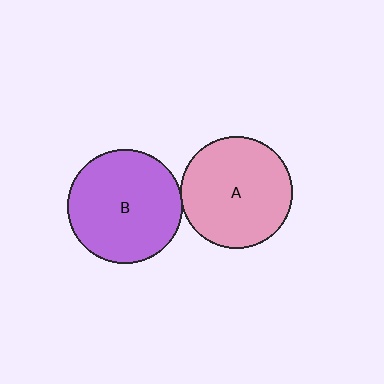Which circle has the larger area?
Circle B (purple).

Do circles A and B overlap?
Yes.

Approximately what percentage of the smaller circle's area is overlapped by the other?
Approximately 5%.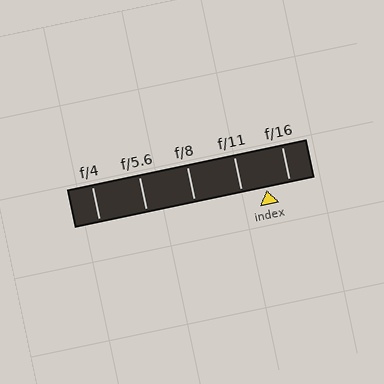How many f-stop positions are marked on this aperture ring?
There are 5 f-stop positions marked.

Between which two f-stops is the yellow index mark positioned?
The index mark is between f/11 and f/16.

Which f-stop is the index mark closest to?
The index mark is closest to f/16.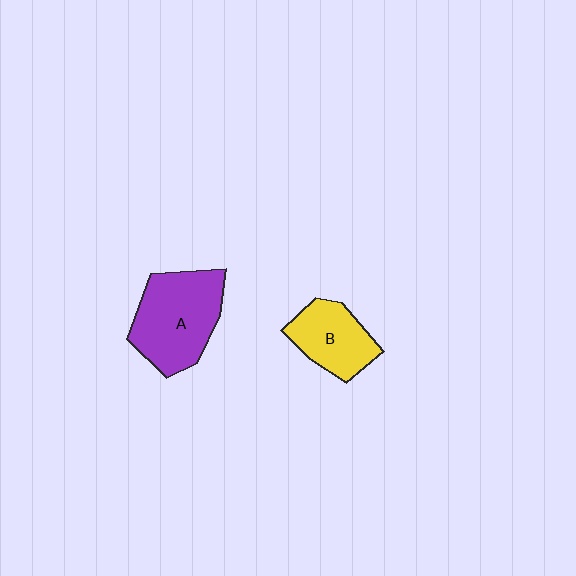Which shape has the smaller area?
Shape B (yellow).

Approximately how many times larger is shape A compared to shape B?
Approximately 1.5 times.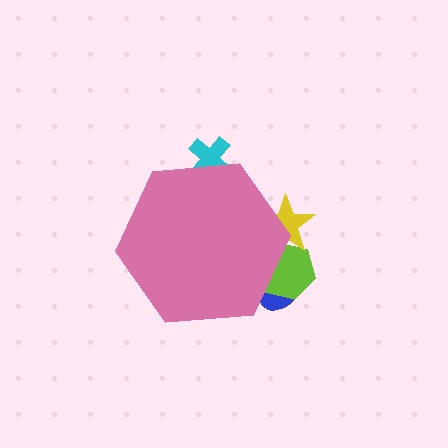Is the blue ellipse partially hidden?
Yes, the blue ellipse is partially hidden behind the pink hexagon.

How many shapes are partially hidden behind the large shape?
4 shapes are partially hidden.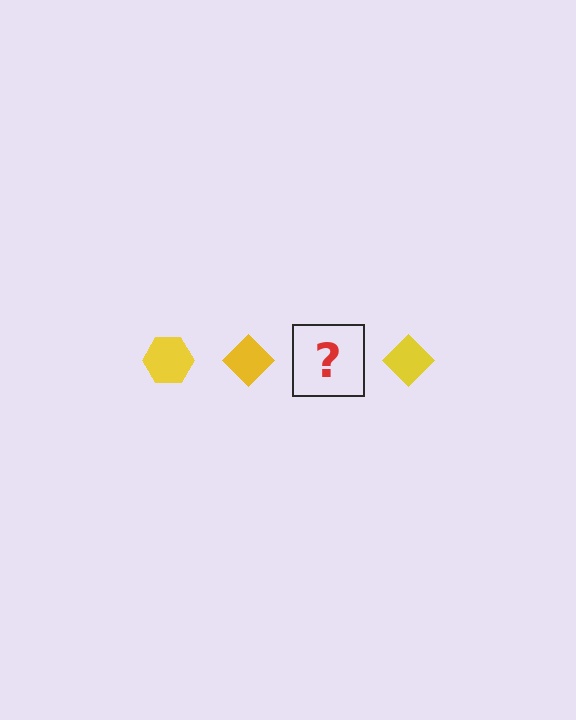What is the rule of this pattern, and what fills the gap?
The rule is that the pattern cycles through hexagon, diamond shapes in yellow. The gap should be filled with a yellow hexagon.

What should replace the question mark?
The question mark should be replaced with a yellow hexagon.